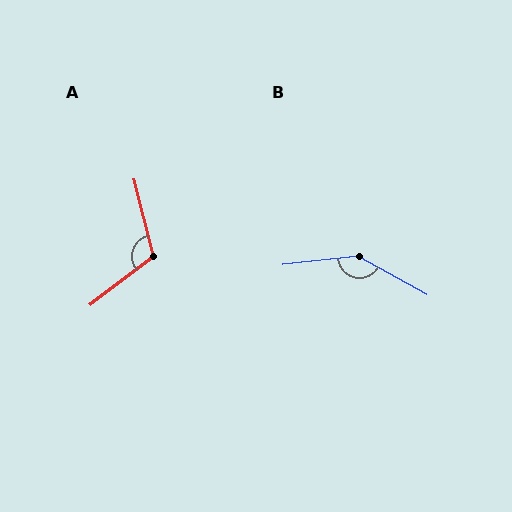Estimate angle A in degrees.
Approximately 113 degrees.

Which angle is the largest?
B, at approximately 145 degrees.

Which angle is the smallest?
A, at approximately 113 degrees.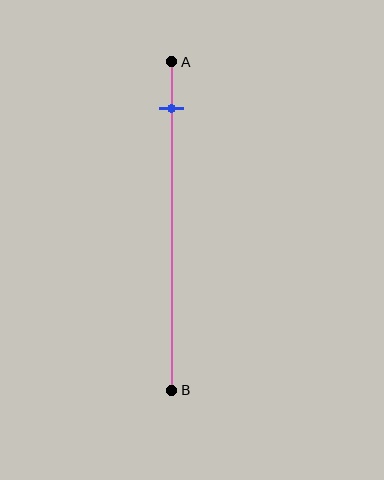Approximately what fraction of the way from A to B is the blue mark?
The blue mark is approximately 15% of the way from A to B.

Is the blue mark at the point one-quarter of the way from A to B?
No, the mark is at about 15% from A, not at the 25% one-quarter point.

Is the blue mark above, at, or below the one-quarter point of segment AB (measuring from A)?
The blue mark is above the one-quarter point of segment AB.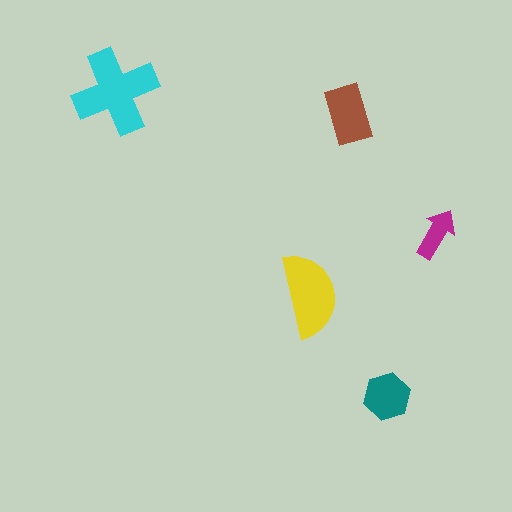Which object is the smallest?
The magenta arrow.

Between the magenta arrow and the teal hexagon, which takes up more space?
The teal hexagon.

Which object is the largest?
The cyan cross.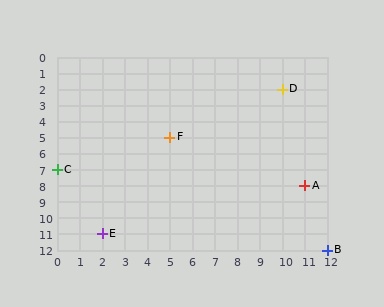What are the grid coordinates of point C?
Point C is at grid coordinates (0, 7).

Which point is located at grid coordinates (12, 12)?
Point B is at (12, 12).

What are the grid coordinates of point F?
Point F is at grid coordinates (5, 5).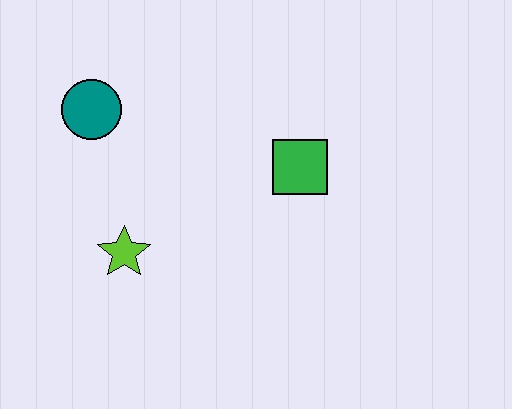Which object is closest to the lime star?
The teal circle is closest to the lime star.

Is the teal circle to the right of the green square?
No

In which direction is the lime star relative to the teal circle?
The lime star is below the teal circle.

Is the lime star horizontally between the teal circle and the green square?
Yes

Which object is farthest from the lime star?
The green square is farthest from the lime star.